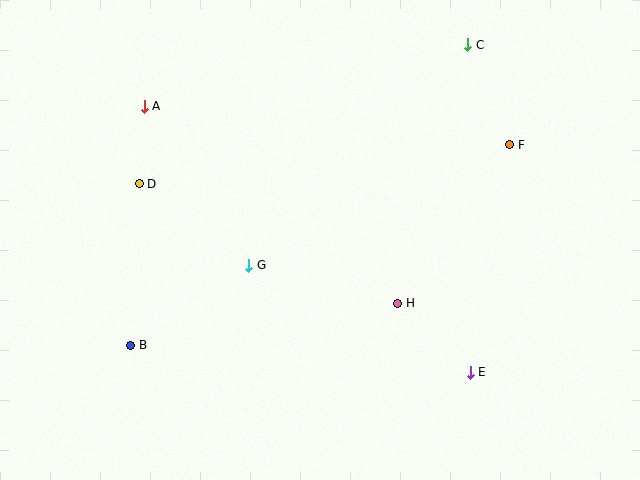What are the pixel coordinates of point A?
Point A is at (144, 106).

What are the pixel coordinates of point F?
Point F is at (510, 145).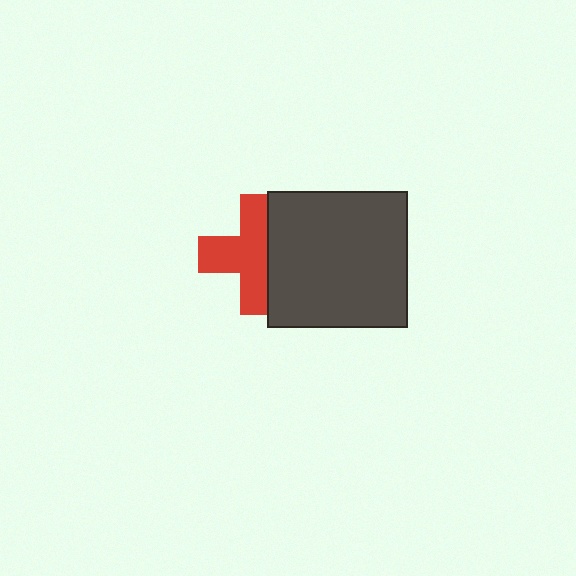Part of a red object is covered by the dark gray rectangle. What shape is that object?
It is a cross.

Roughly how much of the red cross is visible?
About half of it is visible (roughly 64%).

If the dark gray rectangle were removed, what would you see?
You would see the complete red cross.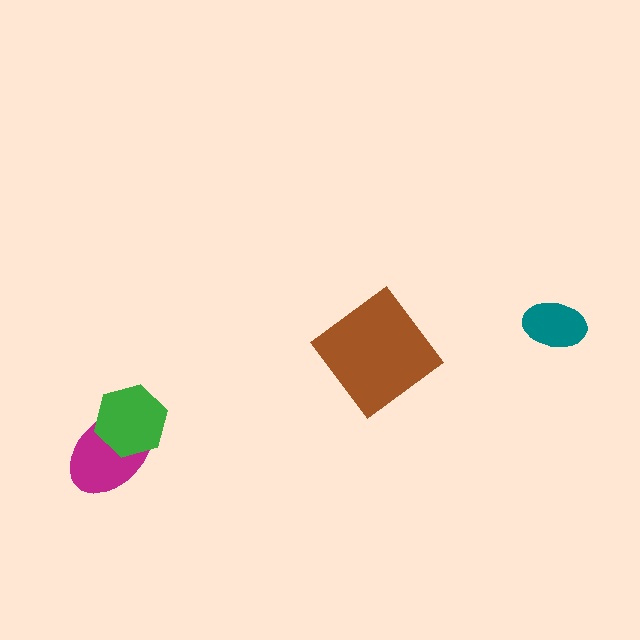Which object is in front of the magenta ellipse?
The green hexagon is in front of the magenta ellipse.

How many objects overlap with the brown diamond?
0 objects overlap with the brown diamond.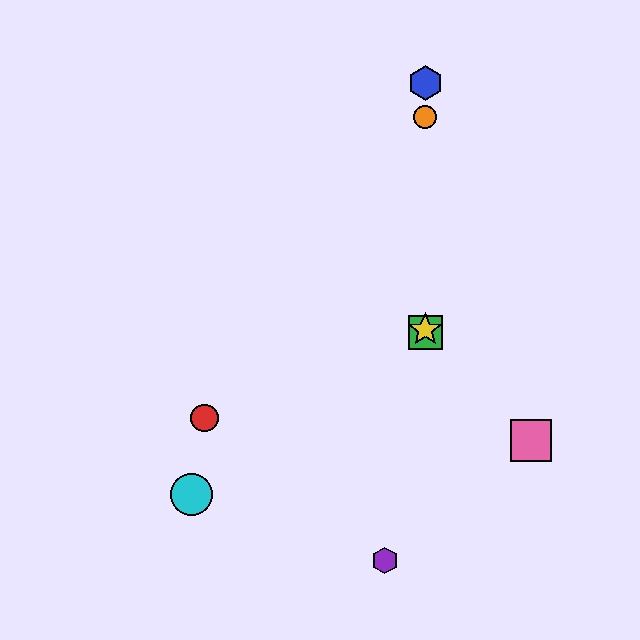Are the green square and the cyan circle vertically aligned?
No, the green square is at x≈425 and the cyan circle is at x≈191.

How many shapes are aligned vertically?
4 shapes (the blue hexagon, the green square, the yellow star, the orange circle) are aligned vertically.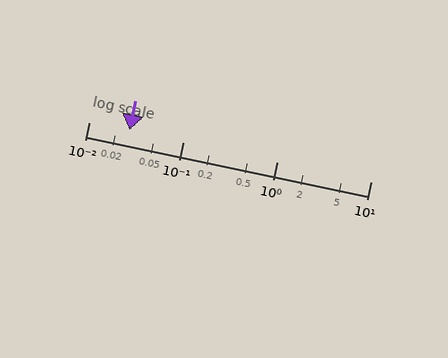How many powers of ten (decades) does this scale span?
The scale spans 3 decades, from 0.01 to 10.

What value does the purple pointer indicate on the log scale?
The pointer indicates approximately 0.027.